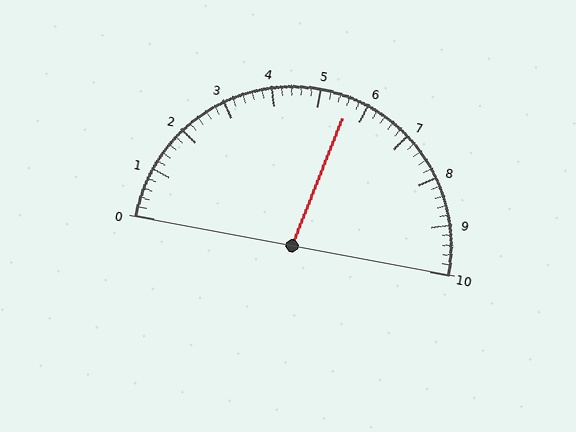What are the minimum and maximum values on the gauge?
The gauge ranges from 0 to 10.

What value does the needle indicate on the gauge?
The needle indicates approximately 5.6.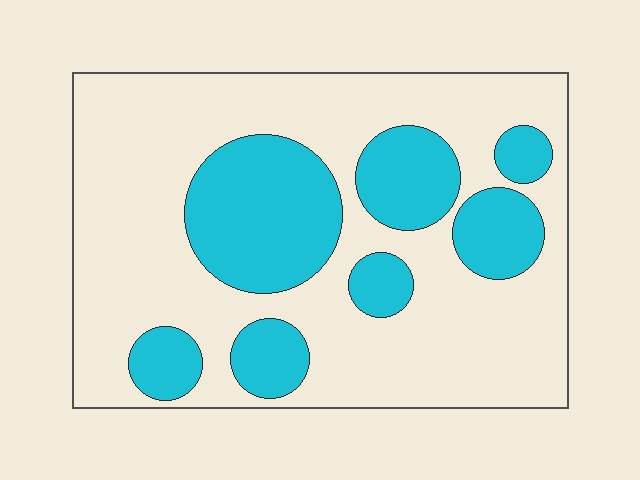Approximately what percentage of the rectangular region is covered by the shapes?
Approximately 30%.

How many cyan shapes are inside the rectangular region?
7.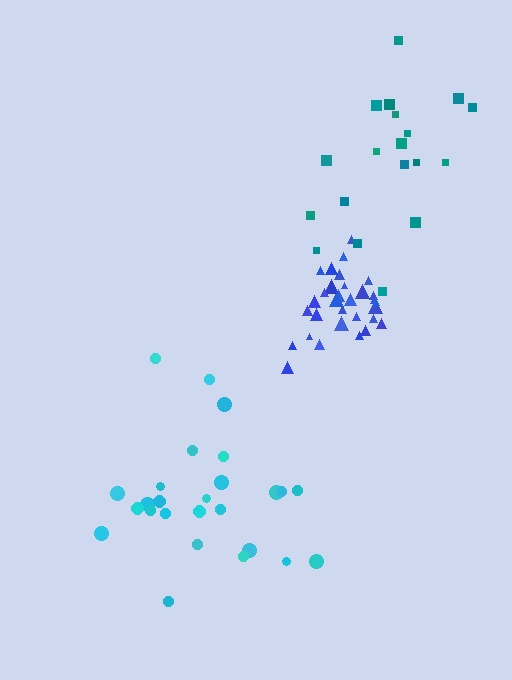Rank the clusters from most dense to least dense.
blue, cyan, teal.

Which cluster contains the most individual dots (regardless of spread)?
Blue (31).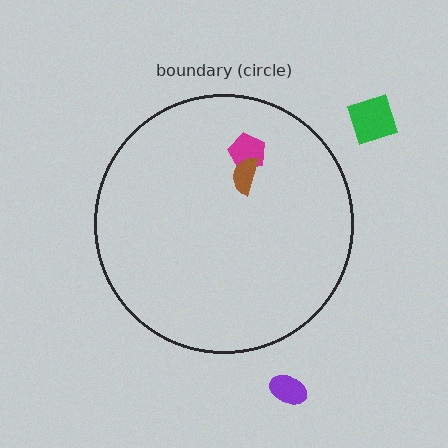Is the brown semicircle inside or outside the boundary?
Inside.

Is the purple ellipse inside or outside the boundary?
Outside.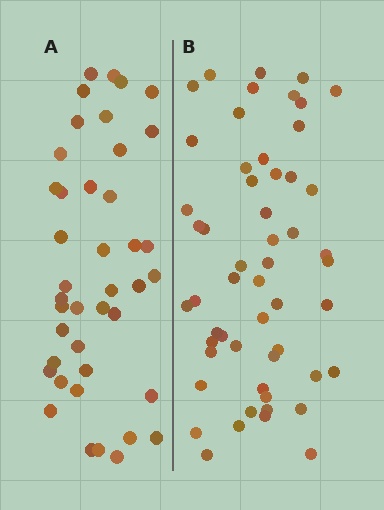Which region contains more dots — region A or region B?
Region B (the right region) has more dots.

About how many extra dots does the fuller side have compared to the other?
Region B has approximately 15 more dots than region A.